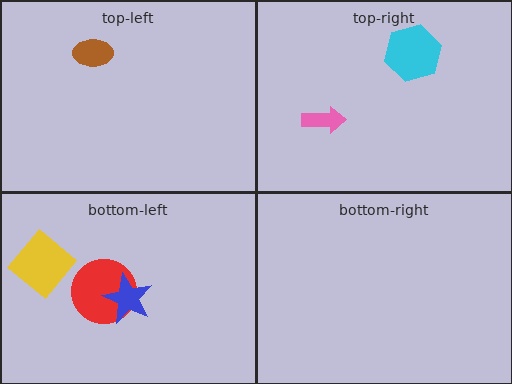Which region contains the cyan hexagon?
The top-right region.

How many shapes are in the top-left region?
1.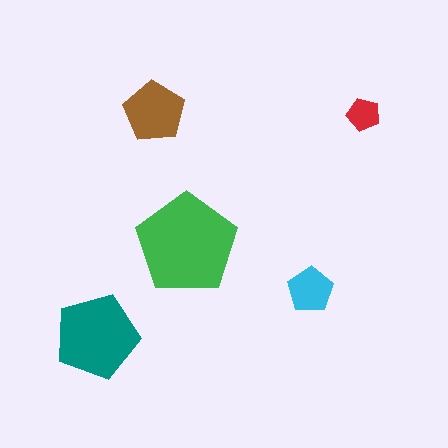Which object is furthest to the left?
The teal pentagon is leftmost.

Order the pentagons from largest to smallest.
the green one, the teal one, the brown one, the cyan one, the red one.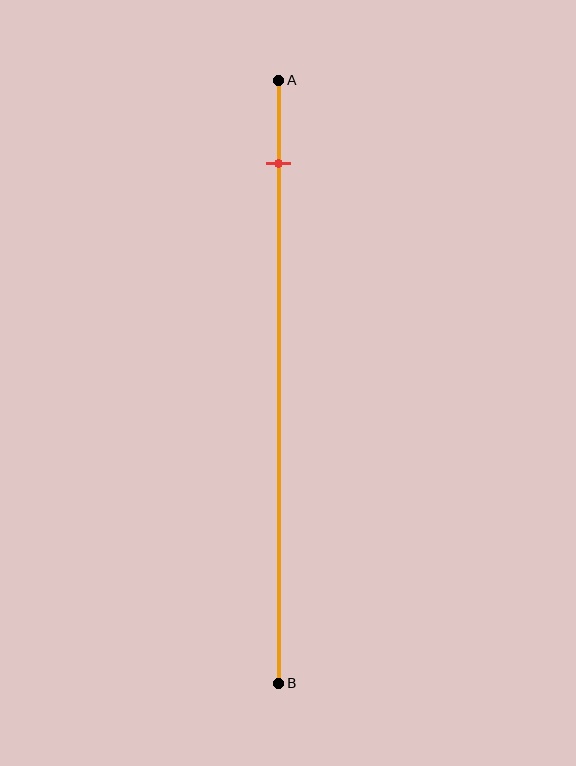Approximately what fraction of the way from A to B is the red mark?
The red mark is approximately 15% of the way from A to B.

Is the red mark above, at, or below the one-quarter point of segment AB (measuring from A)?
The red mark is above the one-quarter point of segment AB.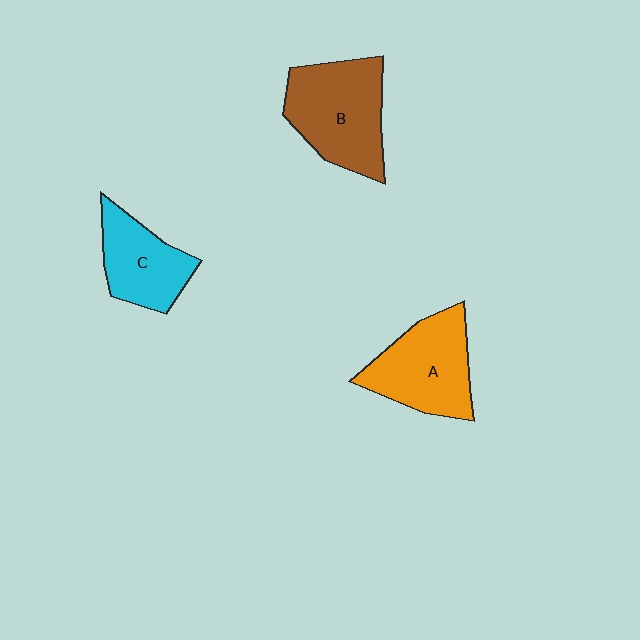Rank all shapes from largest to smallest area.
From largest to smallest: B (brown), A (orange), C (cyan).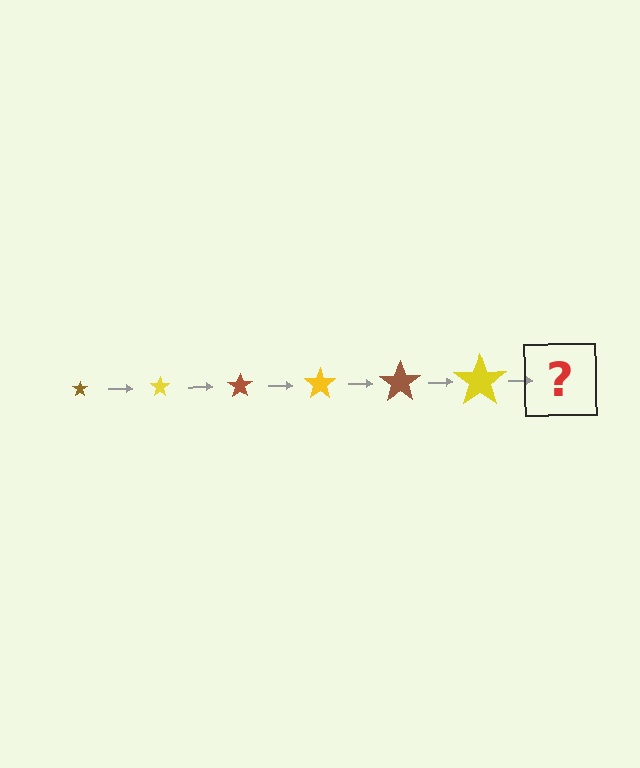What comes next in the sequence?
The next element should be a brown star, larger than the previous one.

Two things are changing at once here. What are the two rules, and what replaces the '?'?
The two rules are that the star grows larger each step and the color cycles through brown and yellow. The '?' should be a brown star, larger than the previous one.